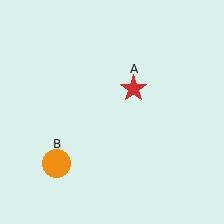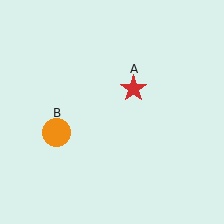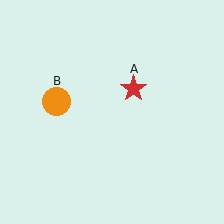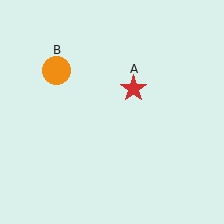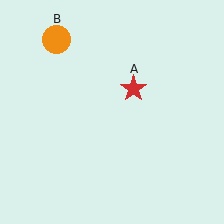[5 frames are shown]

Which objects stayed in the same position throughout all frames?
Red star (object A) remained stationary.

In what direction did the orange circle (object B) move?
The orange circle (object B) moved up.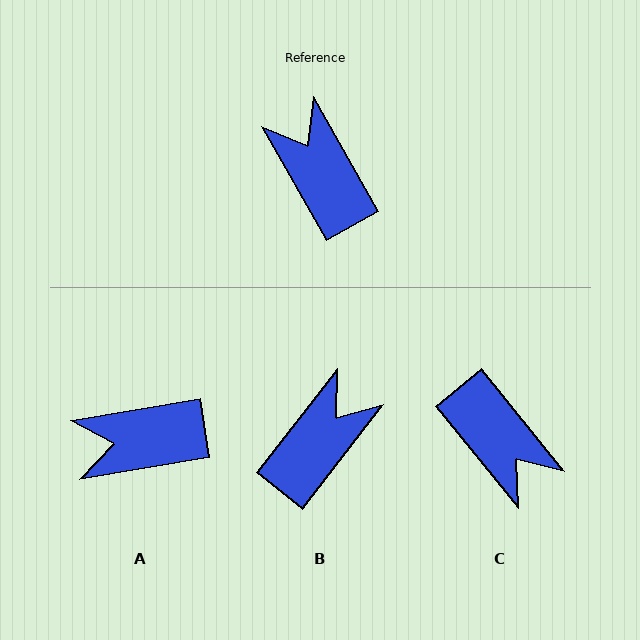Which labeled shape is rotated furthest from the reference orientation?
C, about 171 degrees away.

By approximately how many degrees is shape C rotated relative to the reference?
Approximately 171 degrees clockwise.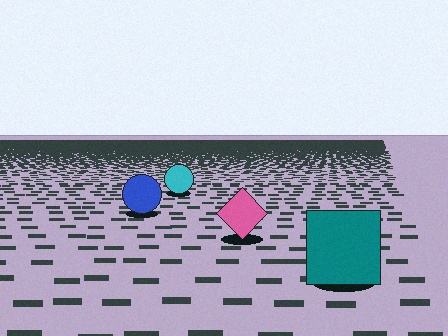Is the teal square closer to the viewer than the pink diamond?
Yes. The teal square is closer — you can tell from the texture gradient: the ground texture is coarser near it.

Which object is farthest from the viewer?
The cyan circle is farthest from the viewer. It appears smaller and the ground texture around it is denser.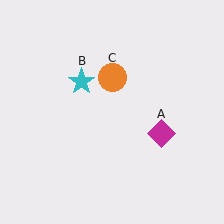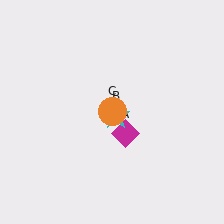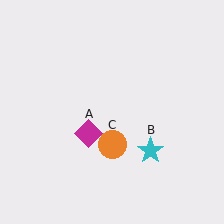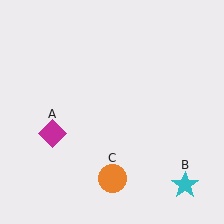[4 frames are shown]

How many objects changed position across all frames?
3 objects changed position: magenta diamond (object A), cyan star (object B), orange circle (object C).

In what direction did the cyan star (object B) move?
The cyan star (object B) moved down and to the right.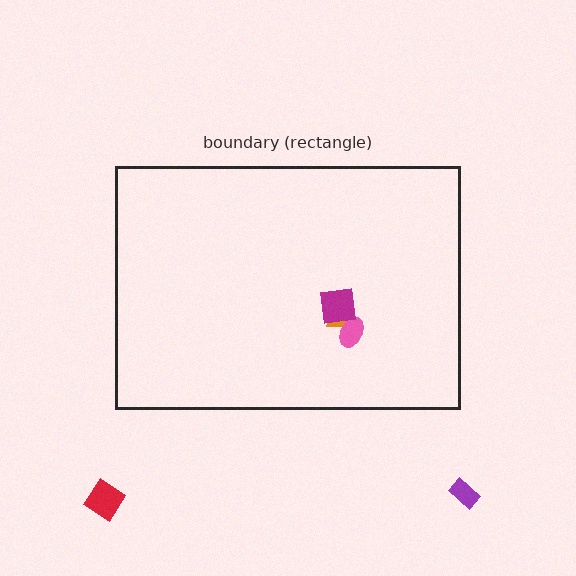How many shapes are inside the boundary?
3 inside, 2 outside.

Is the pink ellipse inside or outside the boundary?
Inside.